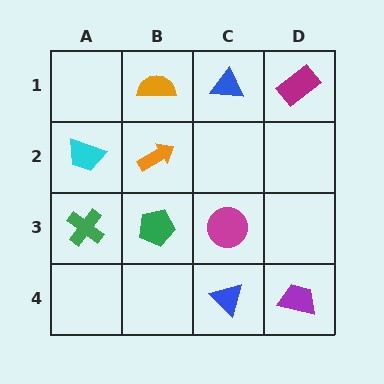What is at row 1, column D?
A magenta rectangle.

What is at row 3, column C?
A magenta circle.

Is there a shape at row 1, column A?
No, that cell is empty.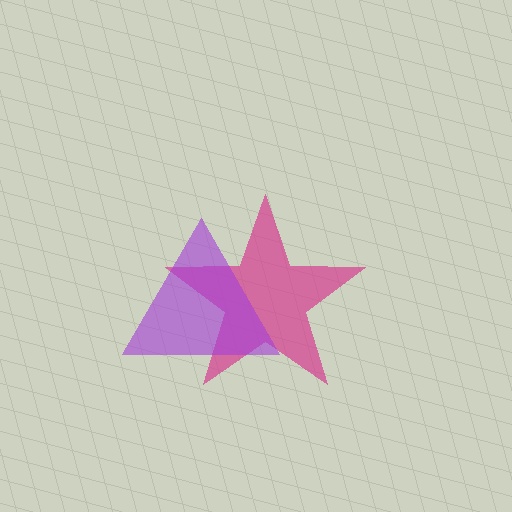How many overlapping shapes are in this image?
There are 2 overlapping shapes in the image.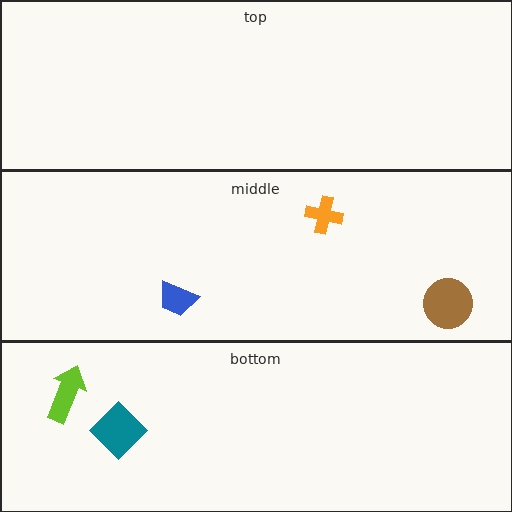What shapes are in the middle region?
The blue trapezoid, the brown circle, the orange cross.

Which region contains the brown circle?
The middle region.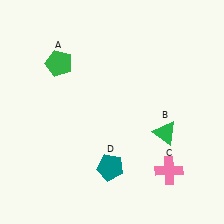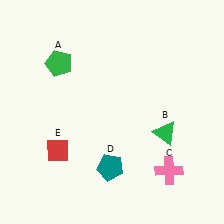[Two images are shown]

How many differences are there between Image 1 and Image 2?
There is 1 difference between the two images.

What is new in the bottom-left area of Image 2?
A red diamond (E) was added in the bottom-left area of Image 2.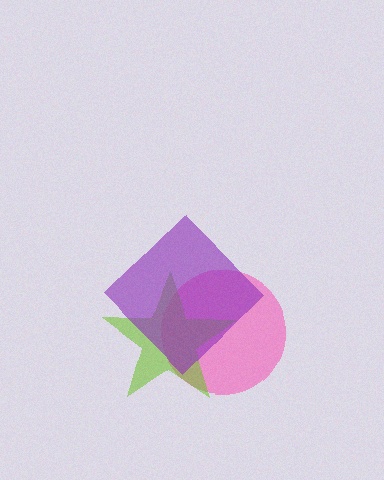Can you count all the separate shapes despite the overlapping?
Yes, there are 3 separate shapes.